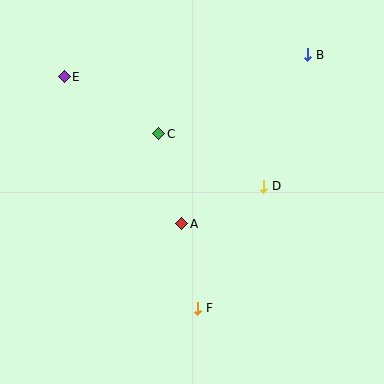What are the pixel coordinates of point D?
Point D is at (264, 186).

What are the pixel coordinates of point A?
Point A is at (182, 224).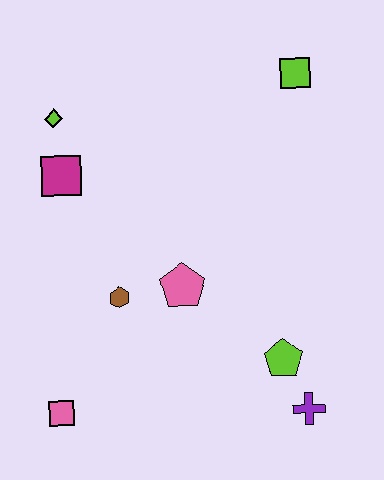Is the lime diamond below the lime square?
Yes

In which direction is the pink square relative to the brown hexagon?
The pink square is below the brown hexagon.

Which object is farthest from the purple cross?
The lime diamond is farthest from the purple cross.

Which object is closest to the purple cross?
The lime pentagon is closest to the purple cross.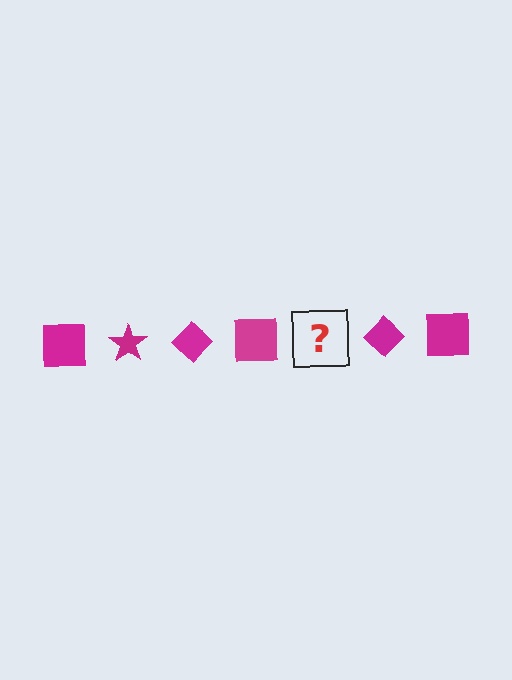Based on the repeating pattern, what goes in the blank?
The blank should be a magenta star.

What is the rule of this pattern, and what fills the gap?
The rule is that the pattern cycles through square, star, diamond shapes in magenta. The gap should be filled with a magenta star.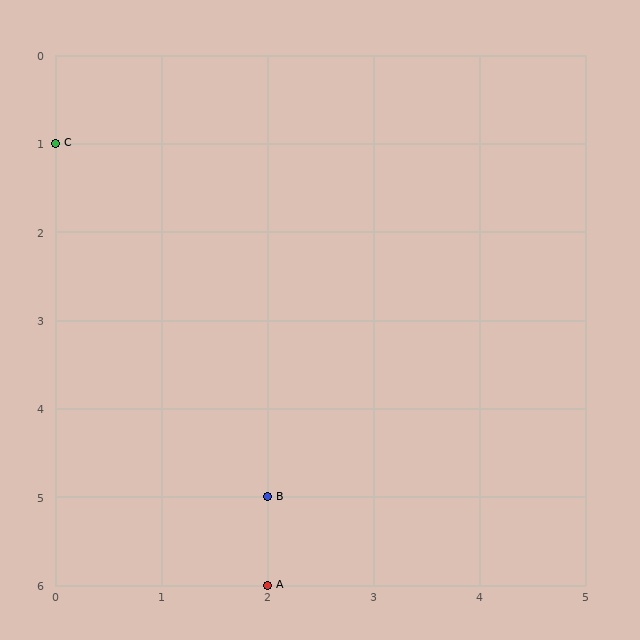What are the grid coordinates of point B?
Point B is at grid coordinates (2, 5).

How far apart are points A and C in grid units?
Points A and C are 2 columns and 5 rows apart (about 5.4 grid units diagonally).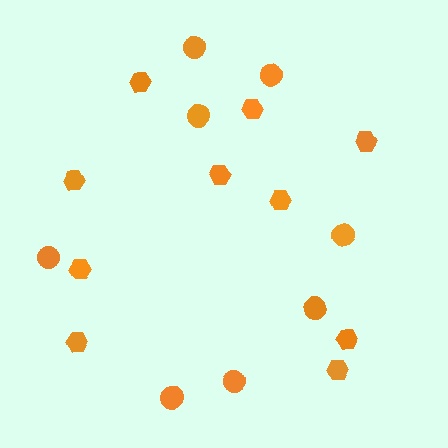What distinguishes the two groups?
There are 2 groups: one group of hexagons (10) and one group of circles (8).